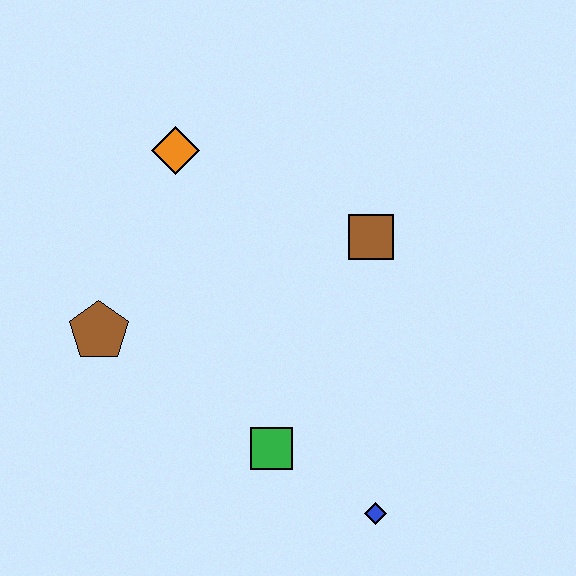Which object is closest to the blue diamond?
The green square is closest to the blue diamond.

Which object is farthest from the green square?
The orange diamond is farthest from the green square.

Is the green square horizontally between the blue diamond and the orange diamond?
Yes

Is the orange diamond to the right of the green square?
No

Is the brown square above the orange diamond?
No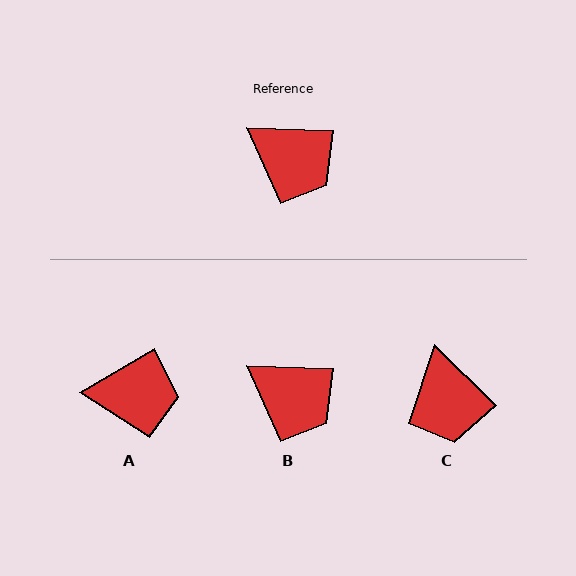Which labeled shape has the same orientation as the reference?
B.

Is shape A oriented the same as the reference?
No, it is off by about 33 degrees.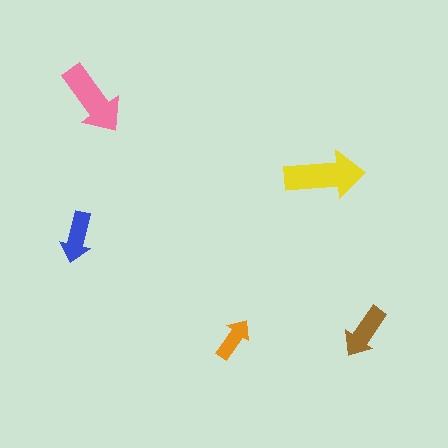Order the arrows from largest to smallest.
the yellow one, the pink one, the brown one, the blue one, the orange one.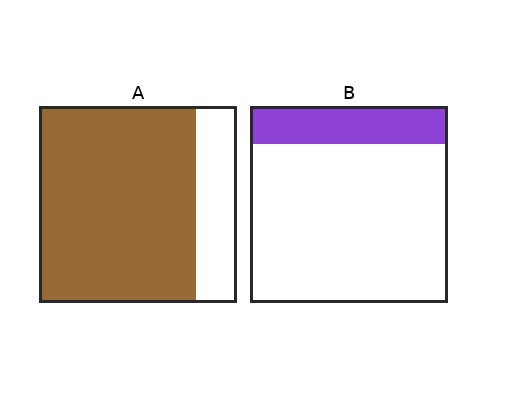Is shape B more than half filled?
No.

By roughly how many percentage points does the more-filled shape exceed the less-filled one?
By roughly 60 percentage points (A over B).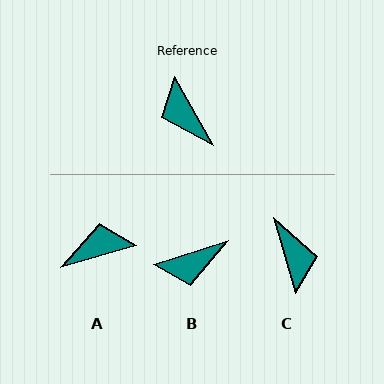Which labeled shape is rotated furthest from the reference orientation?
C, about 167 degrees away.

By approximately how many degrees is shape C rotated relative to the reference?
Approximately 167 degrees counter-clockwise.